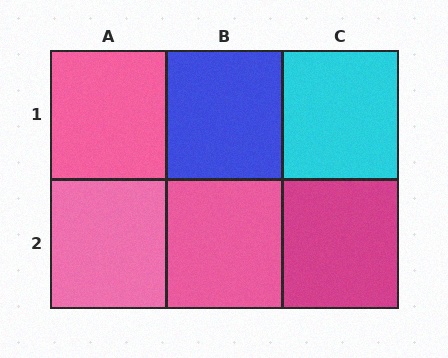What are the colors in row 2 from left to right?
Pink, pink, magenta.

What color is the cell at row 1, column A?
Pink.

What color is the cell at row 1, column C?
Cyan.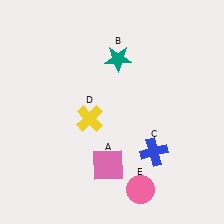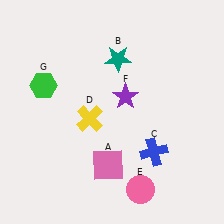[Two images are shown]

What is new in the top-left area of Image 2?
A green hexagon (G) was added in the top-left area of Image 2.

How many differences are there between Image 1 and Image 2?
There are 2 differences between the two images.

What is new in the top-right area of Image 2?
A purple star (F) was added in the top-right area of Image 2.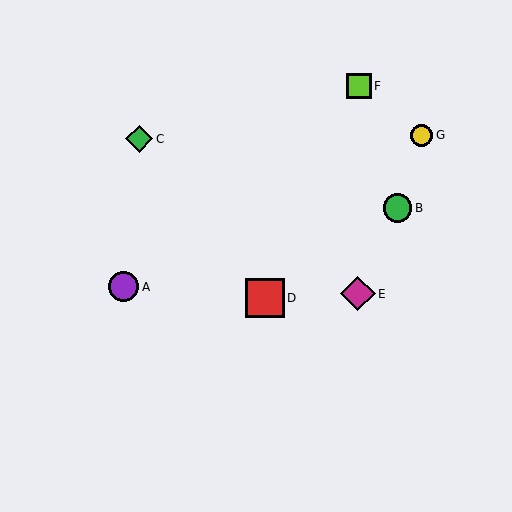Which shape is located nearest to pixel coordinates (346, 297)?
The magenta diamond (labeled E) at (358, 294) is nearest to that location.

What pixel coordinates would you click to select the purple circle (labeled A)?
Click at (123, 287) to select the purple circle A.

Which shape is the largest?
The red square (labeled D) is the largest.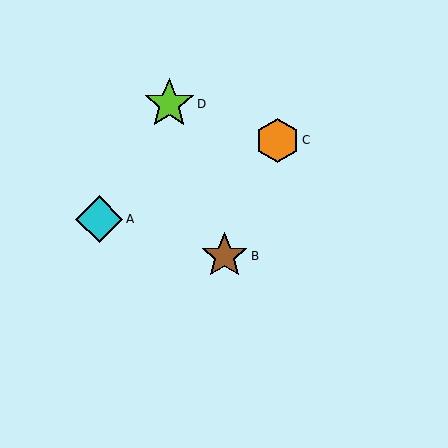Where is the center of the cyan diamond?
The center of the cyan diamond is at (99, 219).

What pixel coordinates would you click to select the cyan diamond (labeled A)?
Click at (99, 219) to select the cyan diamond A.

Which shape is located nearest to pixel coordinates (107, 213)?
The cyan diamond (labeled A) at (99, 219) is nearest to that location.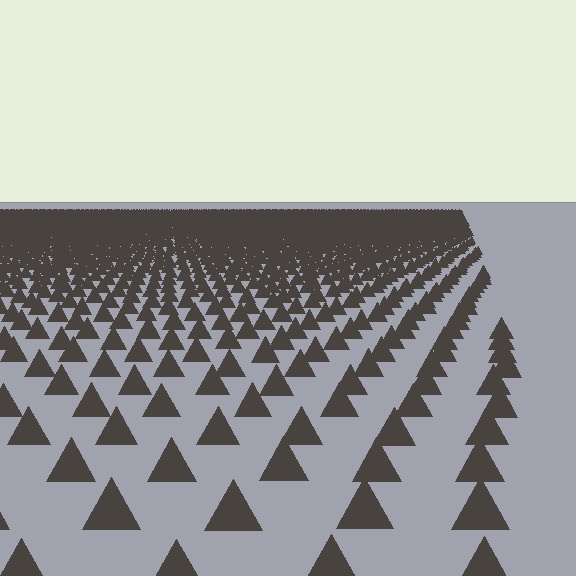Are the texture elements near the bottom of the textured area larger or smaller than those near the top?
Larger. Near the bottom, elements are closer to the viewer and appear at a bigger on-screen size.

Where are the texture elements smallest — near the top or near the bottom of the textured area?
Near the top.